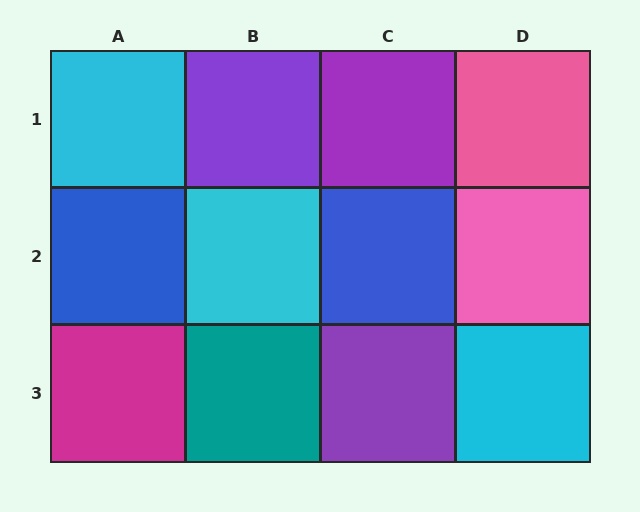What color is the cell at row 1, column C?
Purple.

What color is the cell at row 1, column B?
Purple.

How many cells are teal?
1 cell is teal.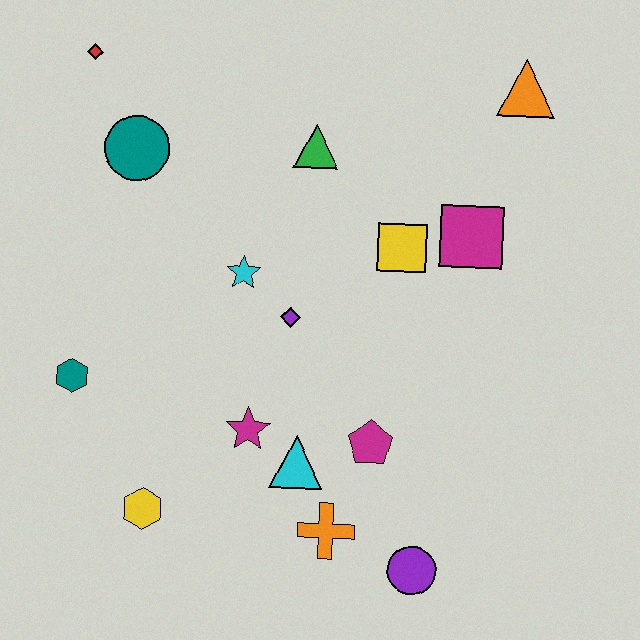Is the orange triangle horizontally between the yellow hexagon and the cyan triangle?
No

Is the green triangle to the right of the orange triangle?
No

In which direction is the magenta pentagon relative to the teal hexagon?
The magenta pentagon is to the right of the teal hexagon.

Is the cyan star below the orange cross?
No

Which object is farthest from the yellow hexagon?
The orange triangle is farthest from the yellow hexagon.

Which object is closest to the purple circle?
The orange cross is closest to the purple circle.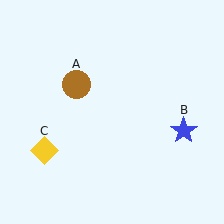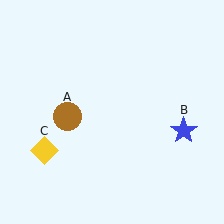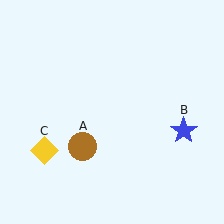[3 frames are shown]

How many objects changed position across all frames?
1 object changed position: brown circle (object A).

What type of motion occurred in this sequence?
The brown circle (object A) rotated counterclockwise around the center of the scene.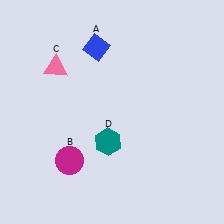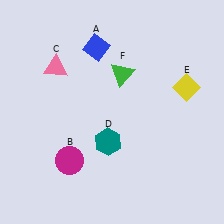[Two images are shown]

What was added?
A yellow diamond (E), a green triangle (F) were added in Image 2.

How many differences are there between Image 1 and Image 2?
There are 2 differences between the two images.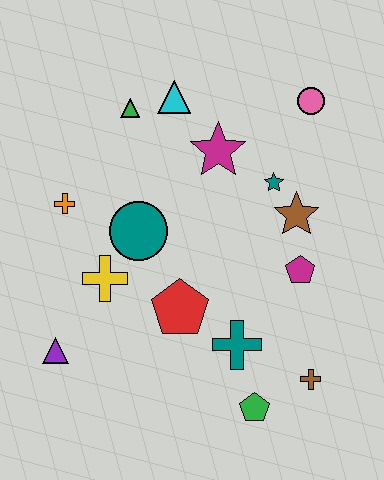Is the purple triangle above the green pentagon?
Yes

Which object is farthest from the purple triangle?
The pink circle is farthest from the purple triangle.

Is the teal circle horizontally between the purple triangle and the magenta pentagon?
Yes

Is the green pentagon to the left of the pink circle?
Yes